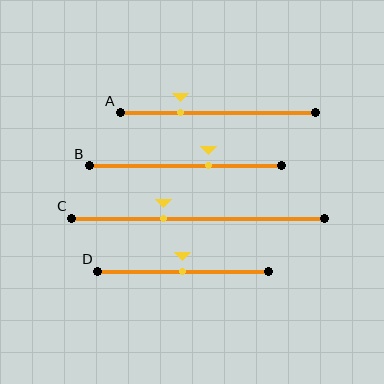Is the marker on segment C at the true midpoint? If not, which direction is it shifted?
No, the marker on segment C is shifted to the left by about 14% of the segment length.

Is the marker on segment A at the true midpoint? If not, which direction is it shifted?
No, the marker on segment A is shifted to the left by about 19% of the segment length.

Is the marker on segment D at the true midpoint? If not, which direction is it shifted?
Yes, the marker on segment D is at the true midpoint.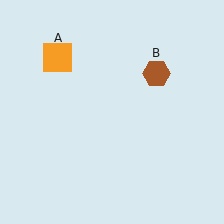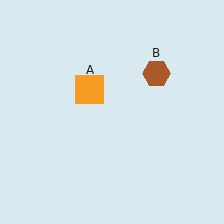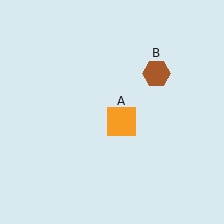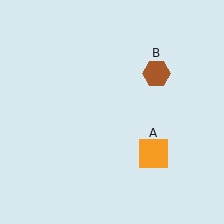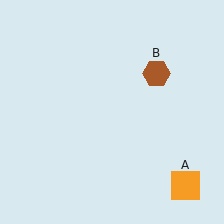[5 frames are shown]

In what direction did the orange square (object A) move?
The orange square (object A) moved down and to the right.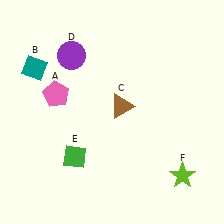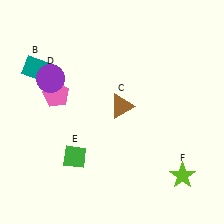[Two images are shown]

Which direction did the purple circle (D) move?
The purple circle (D) moved down.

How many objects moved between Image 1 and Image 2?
1 object moved between the two images.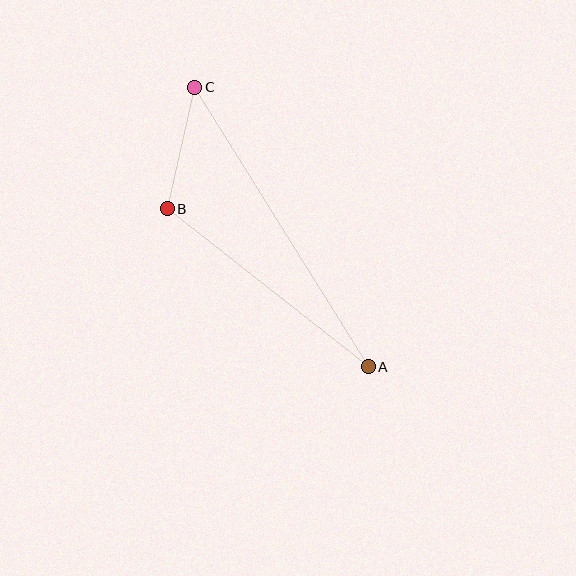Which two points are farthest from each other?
Points A and C are farthest from each other.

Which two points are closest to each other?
Points B and C are closest to each other.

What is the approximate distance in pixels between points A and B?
The distance between A and B is approximately 256 pixels.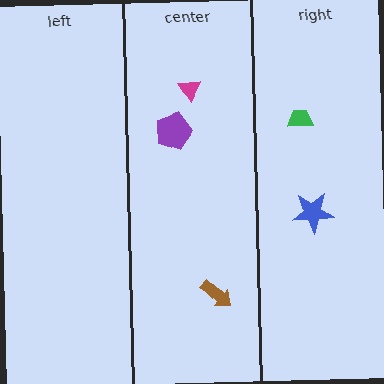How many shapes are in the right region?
2.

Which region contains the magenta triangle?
The center region.